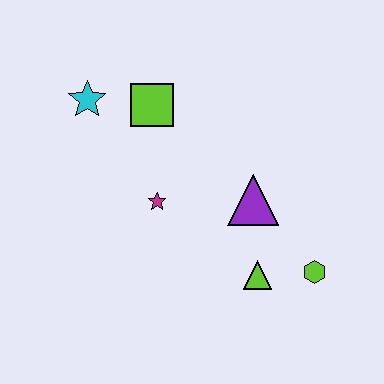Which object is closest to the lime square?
The cyan star is closest to the lime square.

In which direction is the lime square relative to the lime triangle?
The lime square is above the lime triangle.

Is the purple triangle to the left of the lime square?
No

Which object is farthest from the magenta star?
The lime hexagon is farthest from the magenta star.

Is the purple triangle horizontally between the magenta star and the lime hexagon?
Yes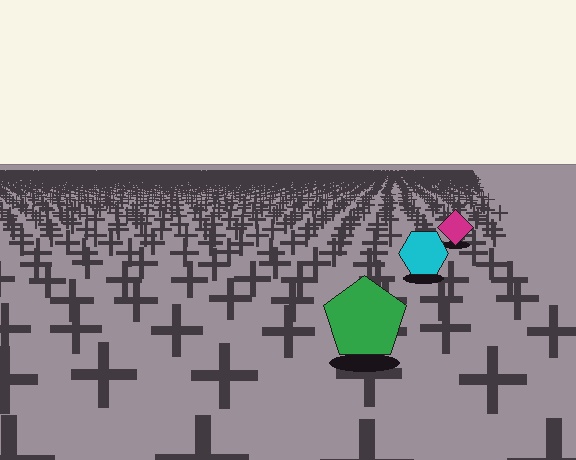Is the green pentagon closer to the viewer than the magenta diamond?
Yes. The green pentagon is closer — you can tell from the texture gradient: the ground texture is coarser near it.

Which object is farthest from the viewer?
The magenta diamond is farthest from the viewer. It appears smaller and the ground texture around it is denser.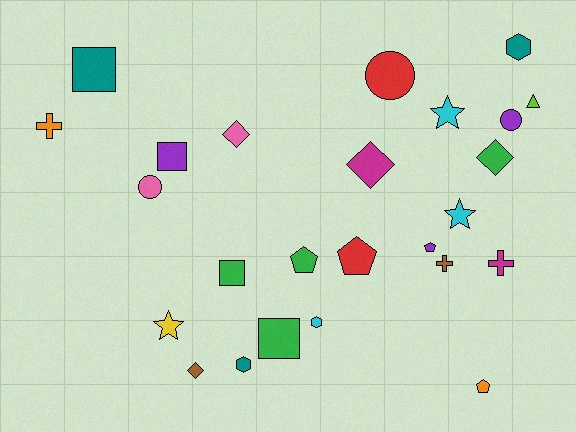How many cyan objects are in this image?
There are 3 cyan objects.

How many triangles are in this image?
There is 1 triangle.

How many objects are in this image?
There are 25 objects.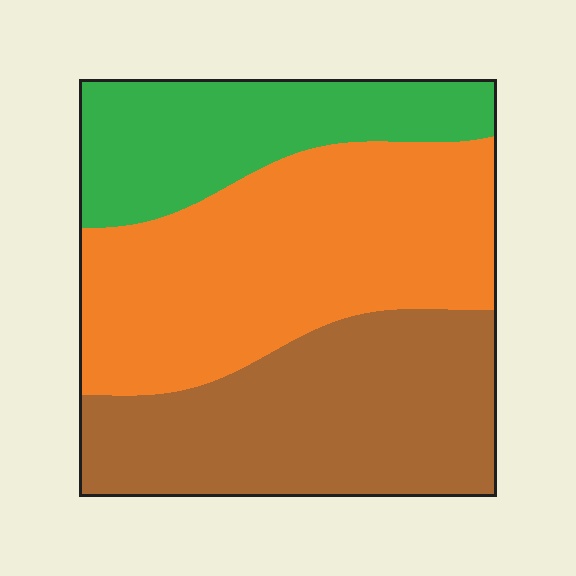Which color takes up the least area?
Green, at roughly 20%.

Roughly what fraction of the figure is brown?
Brown takes up about one third (1/3) of the figure.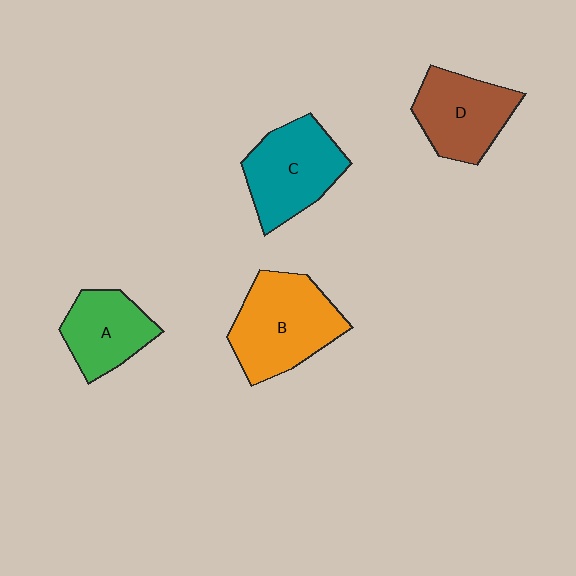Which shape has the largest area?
Shape B (orange).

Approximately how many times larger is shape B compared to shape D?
Approximately 1.3 times.